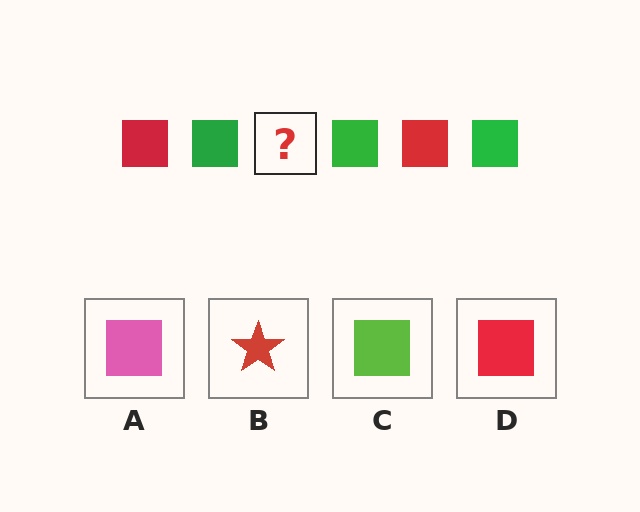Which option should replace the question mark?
Option D.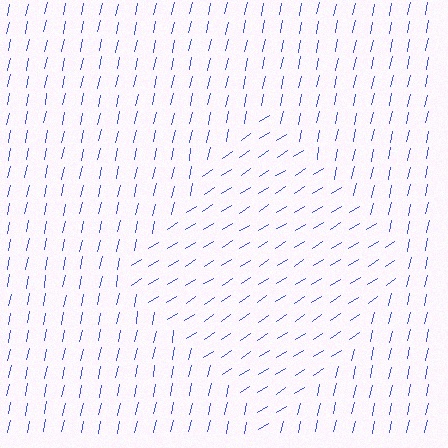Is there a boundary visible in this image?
Yes, there is a texture boundary formed by a change in line orientation.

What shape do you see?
I see a diamond.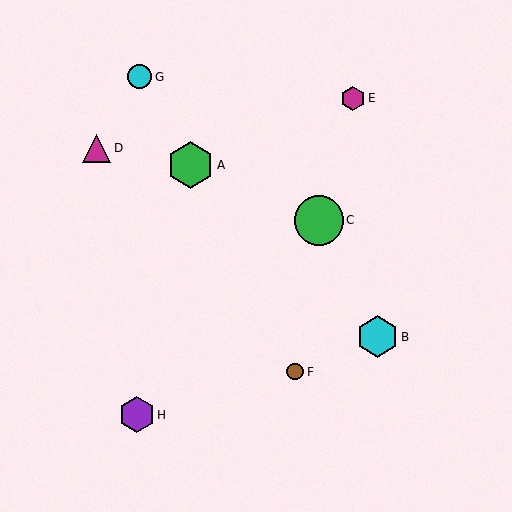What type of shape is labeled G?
Shape G is a cyan circle.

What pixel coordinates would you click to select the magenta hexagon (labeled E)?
Click at (353, 98) to select the magenta hexagon E.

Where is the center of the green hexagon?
The center of the green hexagon is at (191, 165).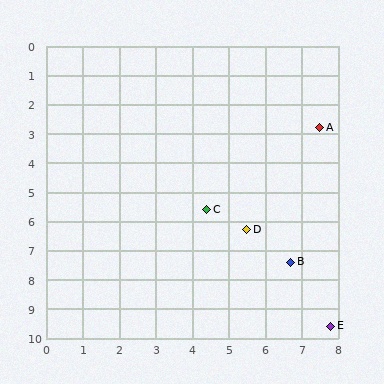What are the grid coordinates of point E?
Point E is at approximately (7.8, 9.6).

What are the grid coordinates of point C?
Point C is at approximately (4.4, 5.6).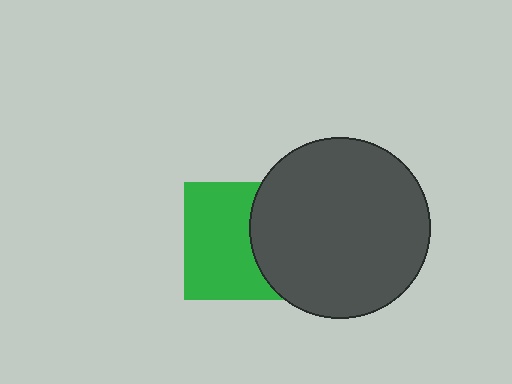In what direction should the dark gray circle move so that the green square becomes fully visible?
The dark gray circle should move right. That is the shortest direction to clear the overlap and leave the green square fully visible.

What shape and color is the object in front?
The object in front is a dark gray circle.